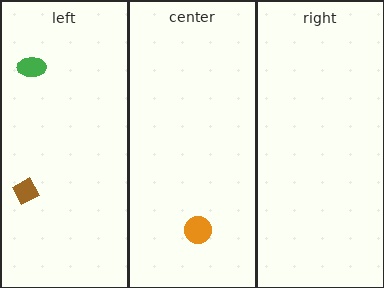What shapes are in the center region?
The orange circle.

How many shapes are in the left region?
2.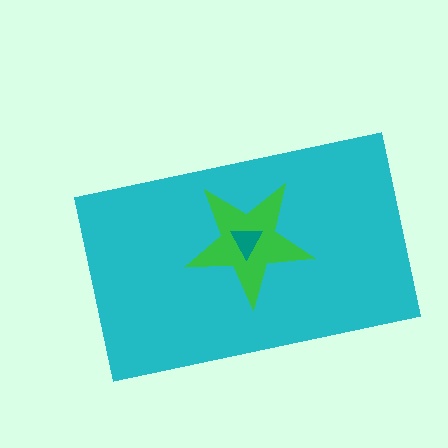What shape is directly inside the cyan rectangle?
The green star.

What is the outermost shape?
The cyan rectangle.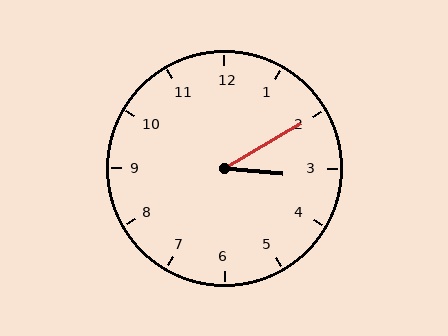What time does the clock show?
3:10.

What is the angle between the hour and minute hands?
Approximately 35 degrees.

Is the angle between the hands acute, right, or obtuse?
It is acute.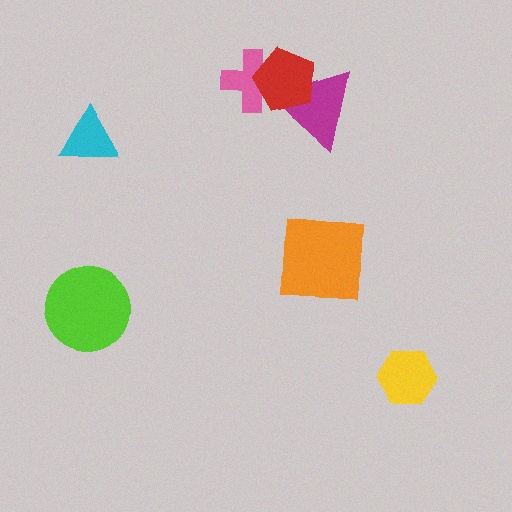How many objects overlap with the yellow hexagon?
0 objects overlap with the yellow hexagon.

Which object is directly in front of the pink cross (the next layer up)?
The magenta triangle is directly in front of the pink cross.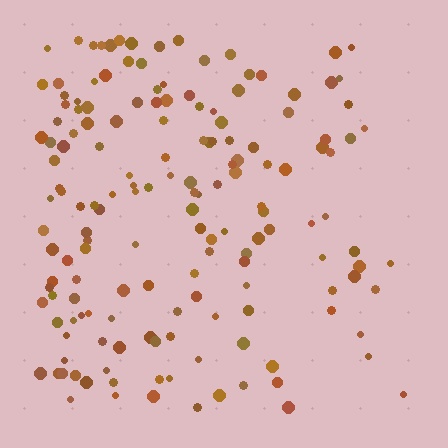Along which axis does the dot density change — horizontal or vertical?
Horizontal.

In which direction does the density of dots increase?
From right to left, with the left side densest.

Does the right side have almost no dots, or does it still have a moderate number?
Still a moderate number, just noticeably fewer than the left.